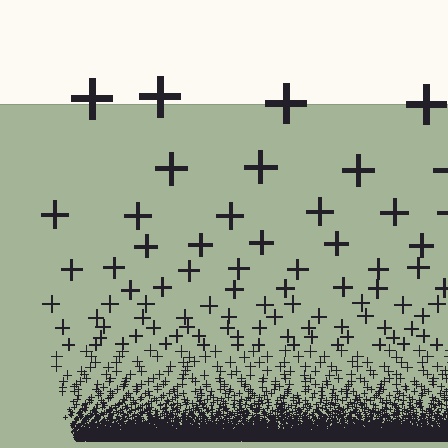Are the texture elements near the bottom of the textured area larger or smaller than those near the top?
Smaller. The gradient is inverted — elements near the bottom are smaller and denser.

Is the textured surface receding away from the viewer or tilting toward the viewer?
The surface appears to tilt toward the viewer. Texture elements get larger and sparser toward the top.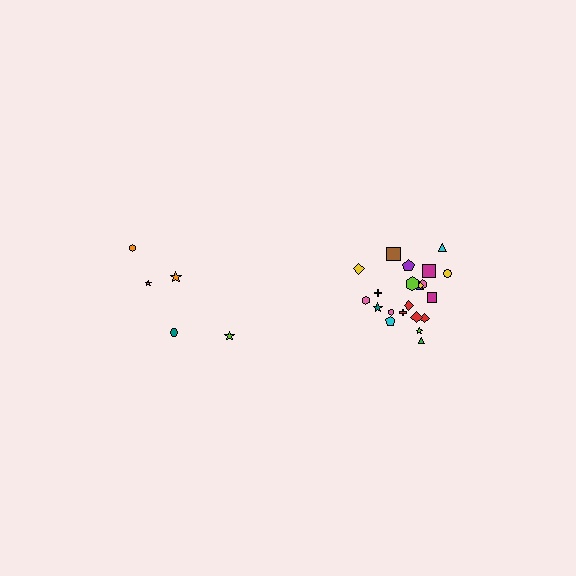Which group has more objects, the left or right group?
The right group.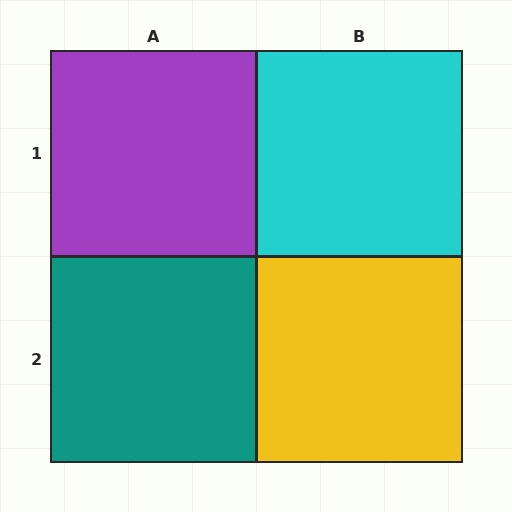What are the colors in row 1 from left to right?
Purple, cyan.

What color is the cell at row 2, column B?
Yellow.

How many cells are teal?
1 cell is teal.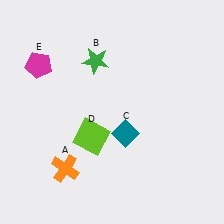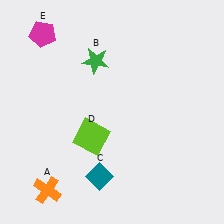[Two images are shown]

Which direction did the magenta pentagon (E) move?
The magenta pentagon (E) moved up.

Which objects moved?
The objects that moved are: the orange cross (A), the teal diamond (C), the magenta pentagon (E).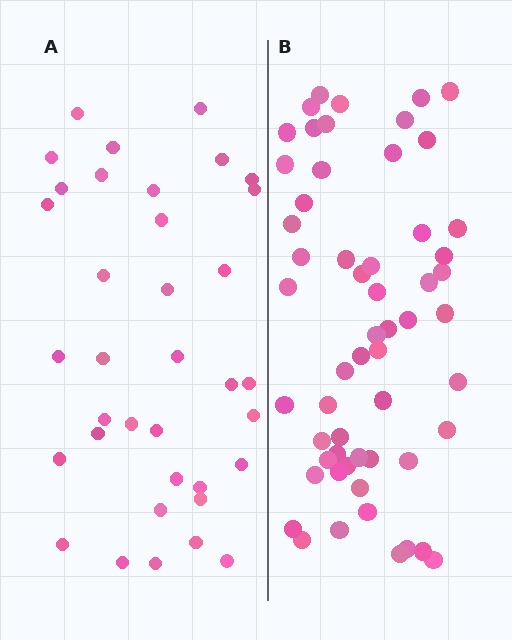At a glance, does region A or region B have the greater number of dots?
Region B (the right region) has more dots.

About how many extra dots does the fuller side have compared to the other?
Region B has approximately 20 more dots than region A.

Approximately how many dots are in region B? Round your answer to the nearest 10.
About 60 dots. (The exact count is 57, which rounds to 60.)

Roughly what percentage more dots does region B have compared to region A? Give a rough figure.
About 60% more.